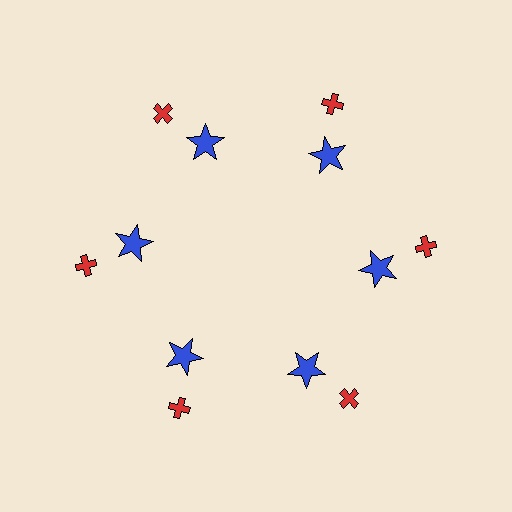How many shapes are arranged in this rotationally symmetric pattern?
There are 12 shapes, arranged in 6 groups of 2.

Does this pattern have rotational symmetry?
Yes, this pattern has 6-fold rotational symmetry. It looks the same after rotating 60 degrees around the center.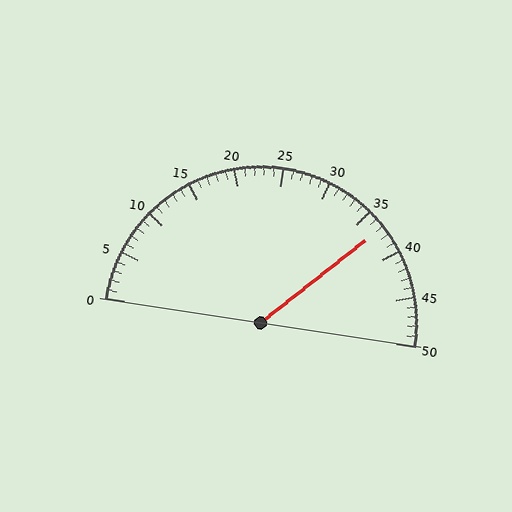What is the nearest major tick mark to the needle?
The nearest major tick mark is 35.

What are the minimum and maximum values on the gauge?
The gauge ranges from 0 to 50.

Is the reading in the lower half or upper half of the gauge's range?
The reading is in the upper half of the range (0 to 50).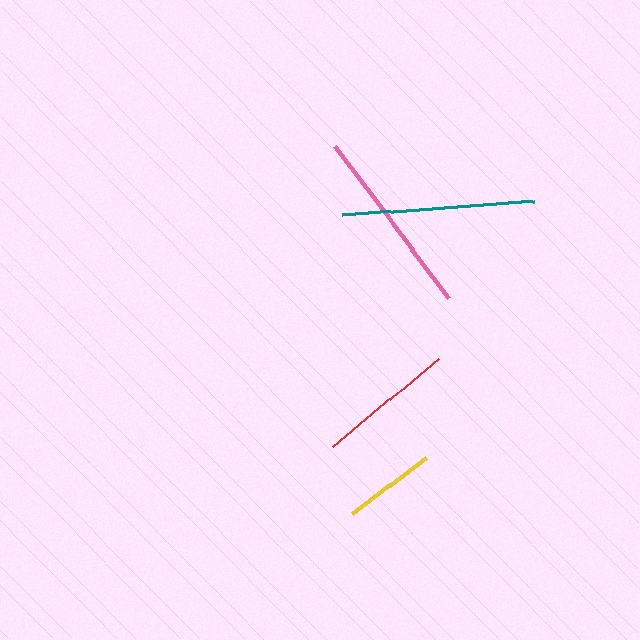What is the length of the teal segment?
The teal segment is approximately 192 pixels long.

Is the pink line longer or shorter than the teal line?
The teal line is longer than the pink line.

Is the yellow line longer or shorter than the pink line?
The pink line is longer than the yellow line.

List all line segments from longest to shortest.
From longest to shortest: teal, pink, red, yellow.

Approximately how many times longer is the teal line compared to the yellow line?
The teal line is approximately 2.0 times the length of the yellow line.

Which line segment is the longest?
The teal line is the longest at approximately 192 pixels.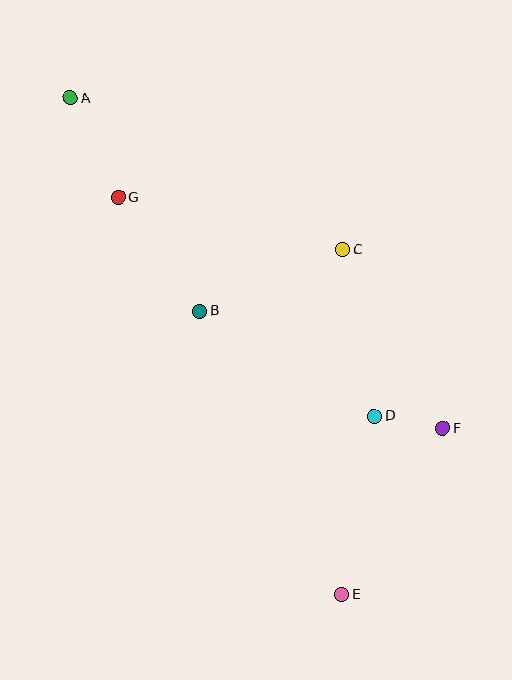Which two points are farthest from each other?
Points A and E are farthest from each other.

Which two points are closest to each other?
Points D and F are closest to each other.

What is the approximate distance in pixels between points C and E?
The distance between C and E is approximately 344 pixels.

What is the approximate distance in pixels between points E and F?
The distance between E and F is approximately 195 pixels.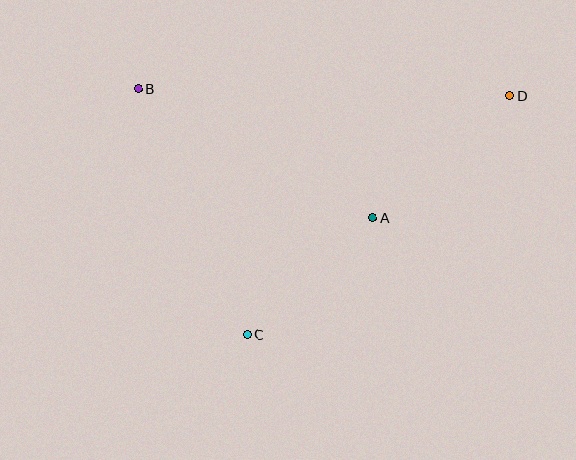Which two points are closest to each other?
Points A and C are closest to each other.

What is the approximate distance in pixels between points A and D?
The distance between A and D is approximately 184 pixels.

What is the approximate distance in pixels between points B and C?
The distance between B and C is approximately 269 pixels.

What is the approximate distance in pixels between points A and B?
The distance between A and B is approximately 268 pixels.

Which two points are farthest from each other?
Points B and D are farthest from each other.